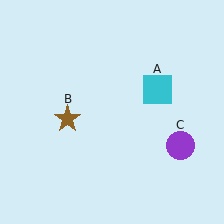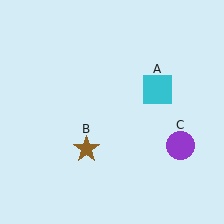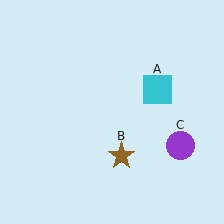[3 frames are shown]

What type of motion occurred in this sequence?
The brown star (object B) rotated counterclockwise around the center of the scene.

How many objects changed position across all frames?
1 object changed position: brown star (object B).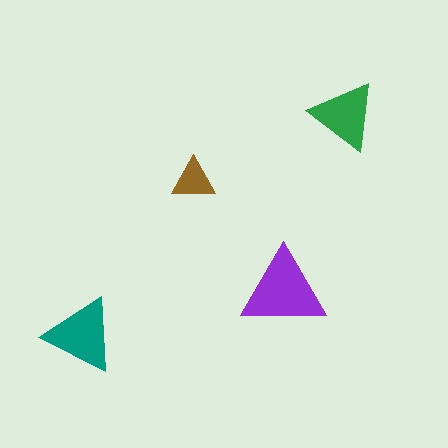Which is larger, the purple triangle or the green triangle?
The purple one.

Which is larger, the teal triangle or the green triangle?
The teal one.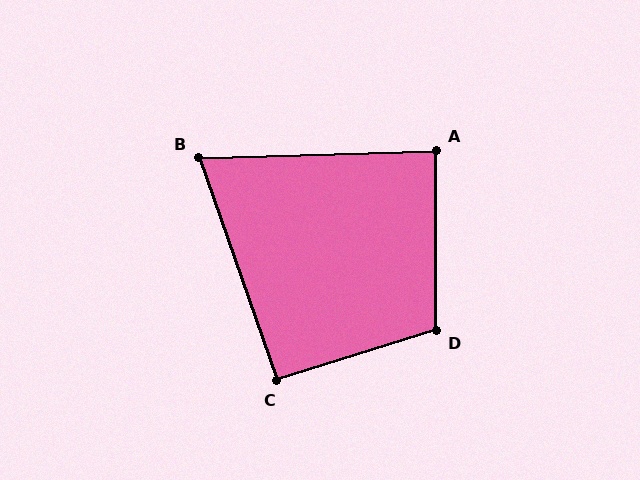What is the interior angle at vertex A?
Approximately 88 degrees (approximately right).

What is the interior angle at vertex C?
Approximately 92 degrees (approximately right).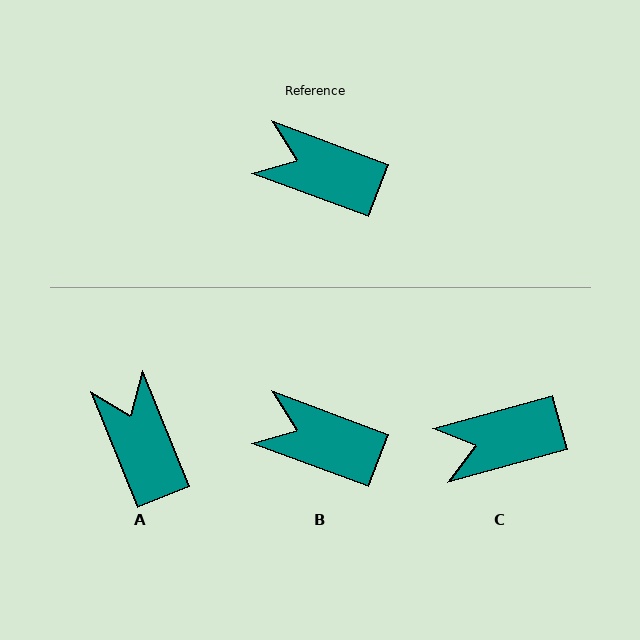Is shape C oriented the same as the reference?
No, it is off by about 36 degrees.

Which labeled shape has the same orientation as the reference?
B.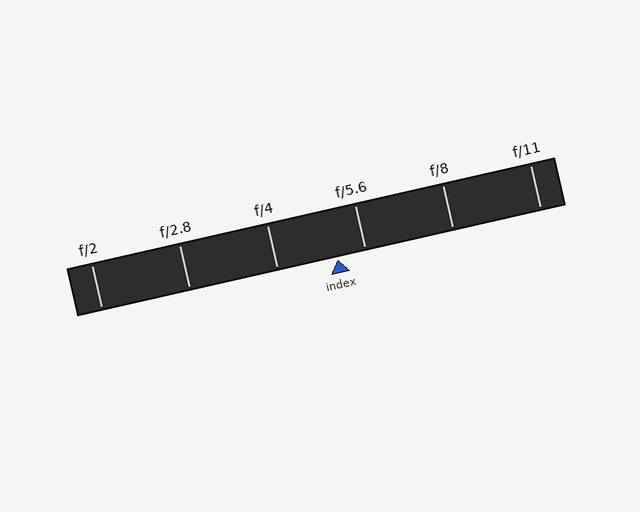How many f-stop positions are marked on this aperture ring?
There are 6 f-stop positions marked.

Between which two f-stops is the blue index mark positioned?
The index mark is between f/4 and f/5.6.